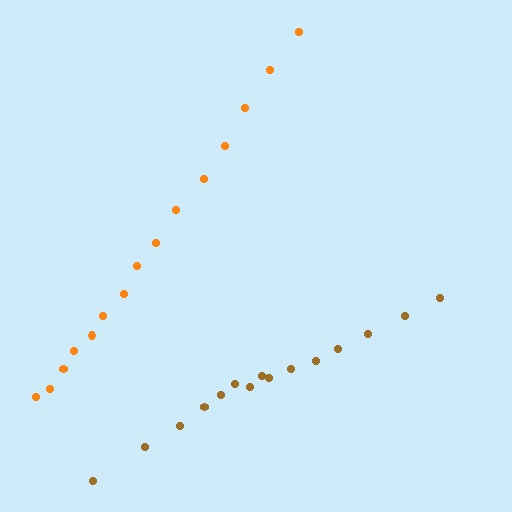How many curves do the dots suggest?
There are 2 distinct paths.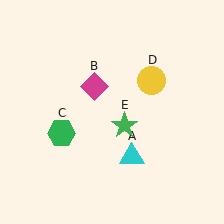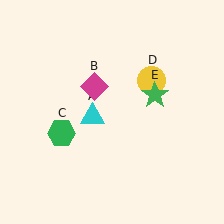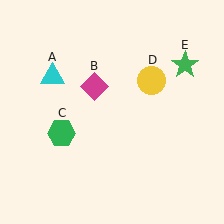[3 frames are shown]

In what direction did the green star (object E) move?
The green star (object E) moved up and to the right.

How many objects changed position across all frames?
2 objects changed position: cyan triangle (object A), green star (object E).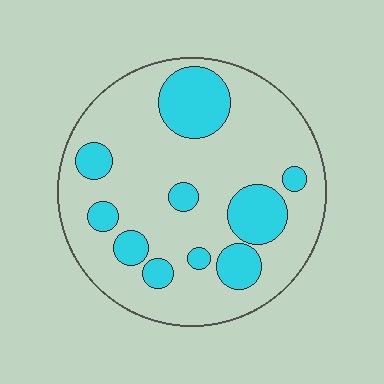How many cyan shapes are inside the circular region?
10.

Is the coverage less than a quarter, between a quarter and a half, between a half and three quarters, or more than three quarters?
Less than a quarter.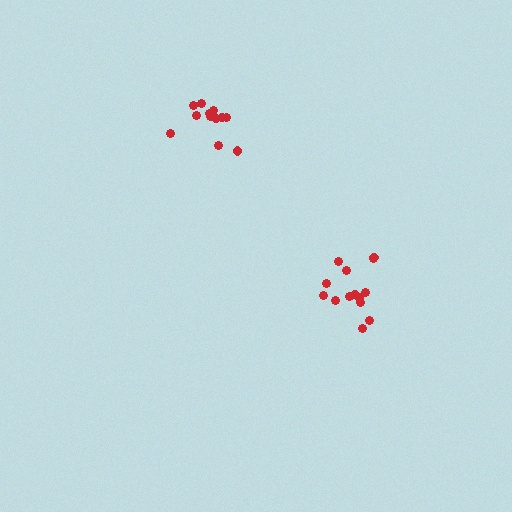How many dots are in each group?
Group 1: 12 dots, Group 2: 14 dots (26 total).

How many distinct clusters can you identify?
There are 2 distinct clusters.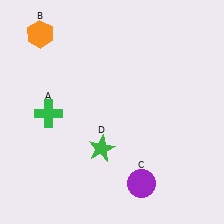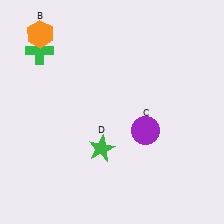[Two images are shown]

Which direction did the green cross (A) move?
The green cross (A) moved up.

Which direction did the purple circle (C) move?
The purple circle (C) moved up.